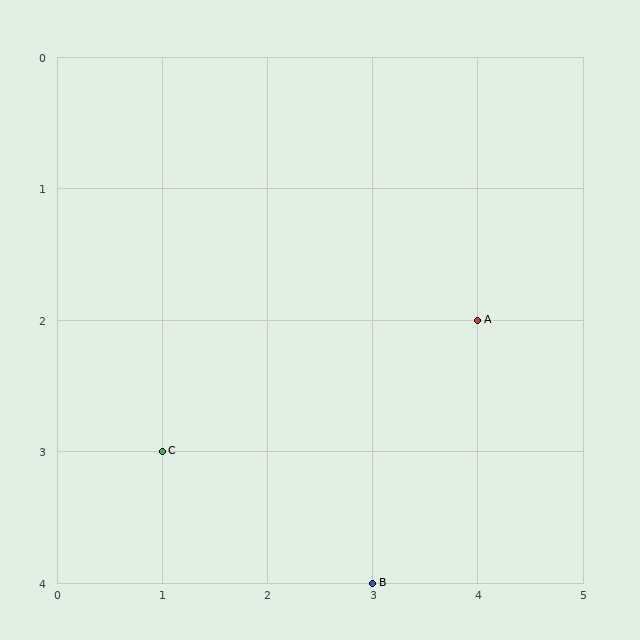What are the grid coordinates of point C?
Point C is at grid coordinates (1, 3).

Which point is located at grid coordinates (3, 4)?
Point B is at (3, 4).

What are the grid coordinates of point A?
Point A is at grid coordinates (4, 2).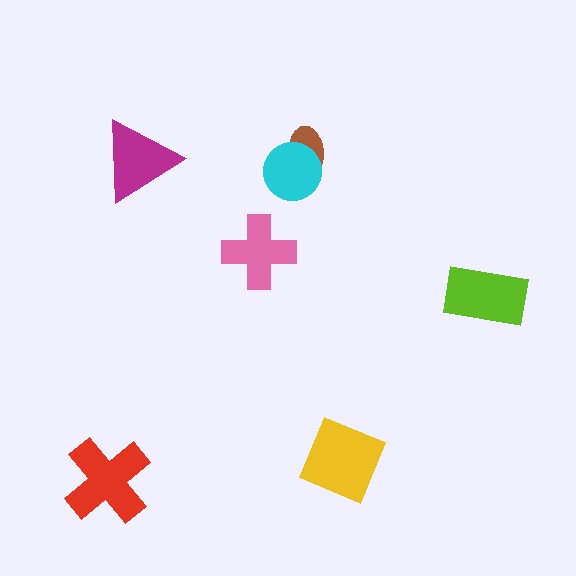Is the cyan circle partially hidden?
No, no other shape covers it.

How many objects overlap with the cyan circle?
1 object overlaps with the cyan circle.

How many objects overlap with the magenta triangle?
0 objects overlap with the magenta triangle.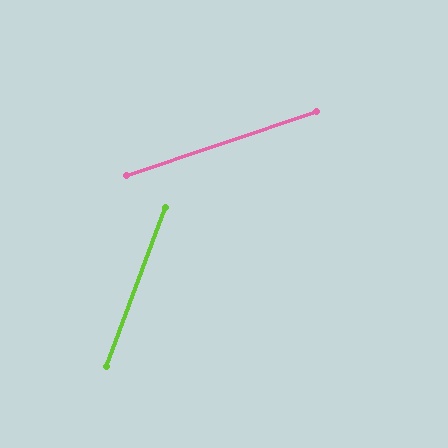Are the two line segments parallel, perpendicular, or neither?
Neither parallel nor perpendicular — they differ by about 51°.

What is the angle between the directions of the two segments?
Approximately 51 degrees.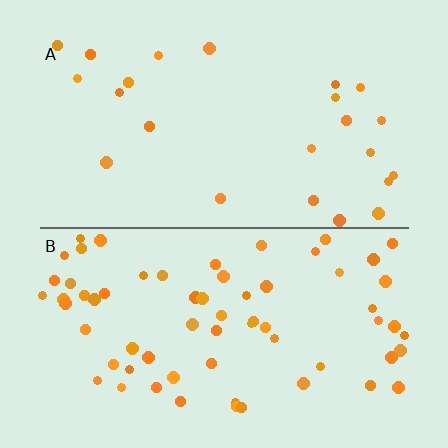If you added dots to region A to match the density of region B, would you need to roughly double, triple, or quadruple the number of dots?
Approximately triple.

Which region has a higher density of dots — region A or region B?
B (the bottom).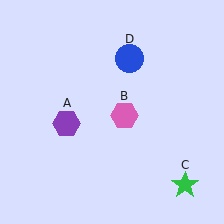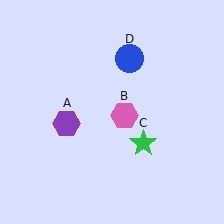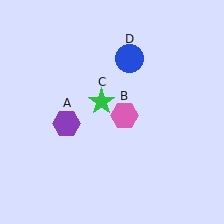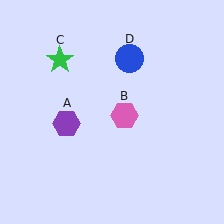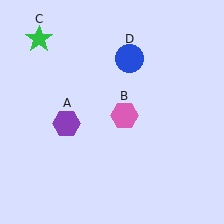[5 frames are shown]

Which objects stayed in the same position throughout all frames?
Purple hexagon (object A) and pink hexagon (object B) and blue circle (object D) remained stationary.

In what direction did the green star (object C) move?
The green star (object C) moved up and to the left.